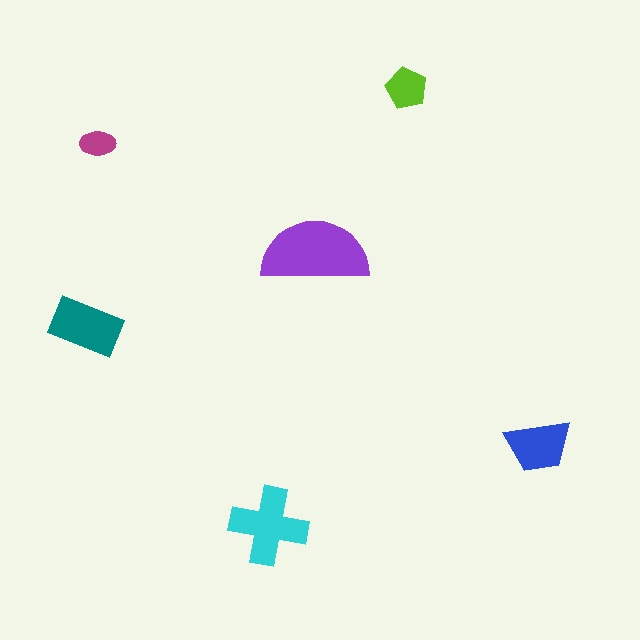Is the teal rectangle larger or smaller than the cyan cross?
Smaller.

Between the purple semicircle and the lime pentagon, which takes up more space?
The purple semicircle.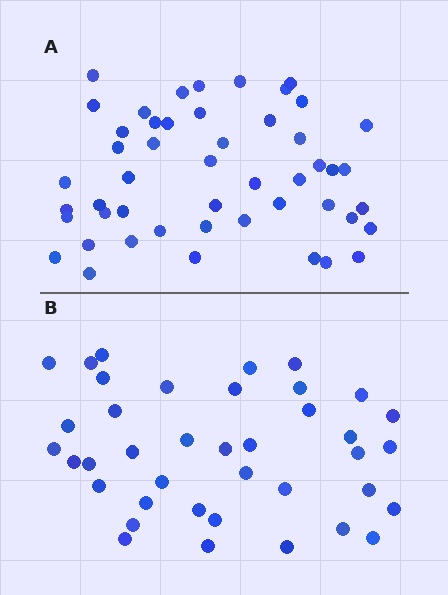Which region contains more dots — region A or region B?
Region A (the top region) has more dots.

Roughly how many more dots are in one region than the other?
Region A has roughly 10 or so more dots than region B.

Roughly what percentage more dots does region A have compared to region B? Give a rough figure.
About 25% more.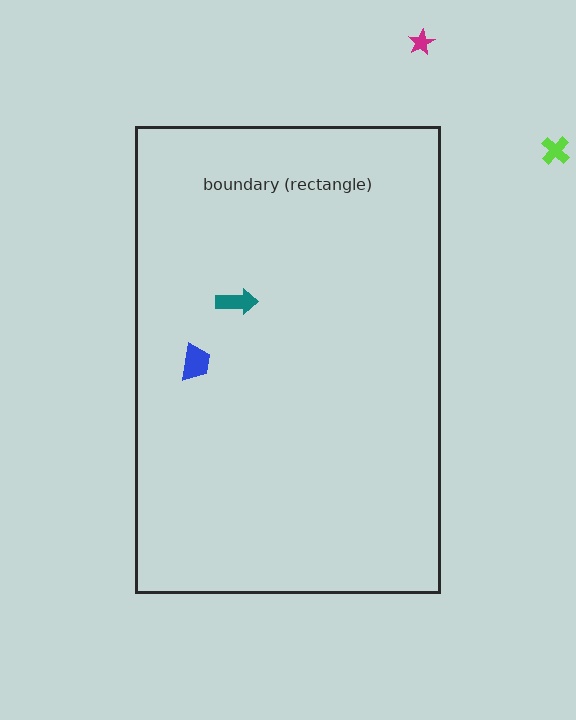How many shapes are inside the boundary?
2 inside, 2 outside.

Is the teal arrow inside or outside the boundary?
Inside.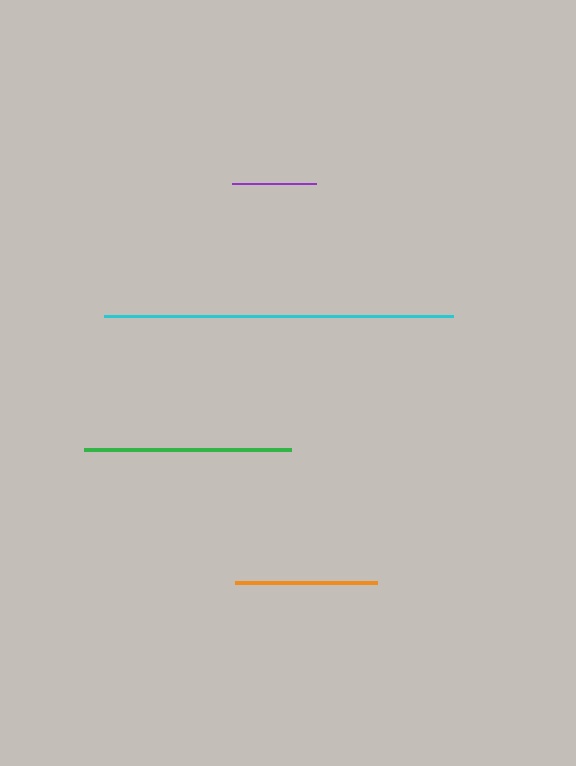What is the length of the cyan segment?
The cyan segment is approximately 349 pixels long.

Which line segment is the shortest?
The purple line is the shortest at approximately 84 pixels.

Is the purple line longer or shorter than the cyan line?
The cyan line is longer than the purple line.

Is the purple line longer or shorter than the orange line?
The orange line is longer than the purple line.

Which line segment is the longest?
The cyan line is the longest at approximately 349 pixels.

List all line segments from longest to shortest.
From longest to shortest: cyan, green, orange, purple.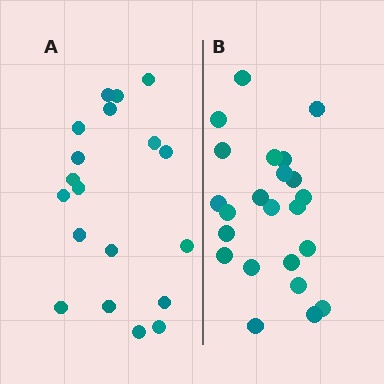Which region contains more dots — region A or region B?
Region B (the right region) has more dots.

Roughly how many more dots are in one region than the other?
Region B has about 4 more dots than region A.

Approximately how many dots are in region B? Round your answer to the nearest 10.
About 20 dots. (The exact count is 23, which rounds to 20.)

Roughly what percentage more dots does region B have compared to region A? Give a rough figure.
About 20% more.